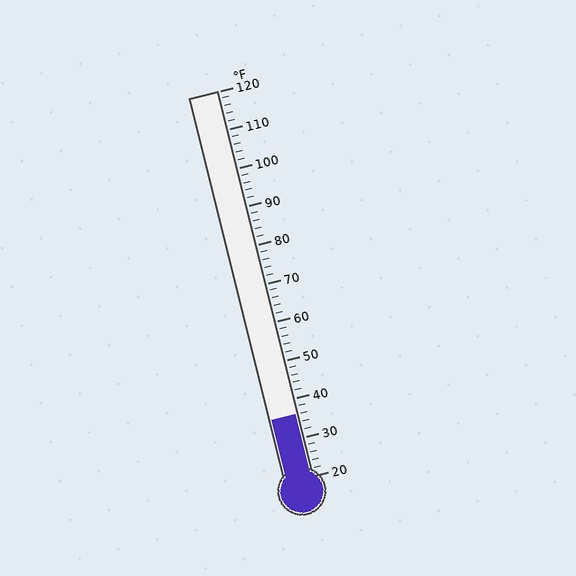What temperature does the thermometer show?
The thermometer shows approximately 36°F.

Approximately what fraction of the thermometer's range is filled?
The thermometer is filled to approximately 15% of its range.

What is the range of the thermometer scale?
The thermometer scale ranges from 20°F to 120°F.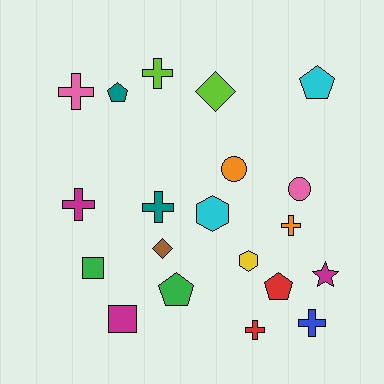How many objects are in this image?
There are 20 objects.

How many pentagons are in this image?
There are 4 pentagons.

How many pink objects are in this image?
There are 2 pink objects.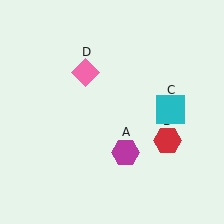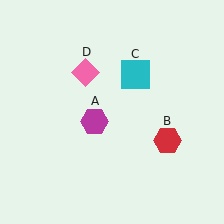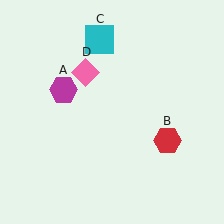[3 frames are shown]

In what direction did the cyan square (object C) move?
The cyan square (object C) moved up and to the left.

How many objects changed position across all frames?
2 objects changed position: magenta hexagon (object A), cyan square (object C).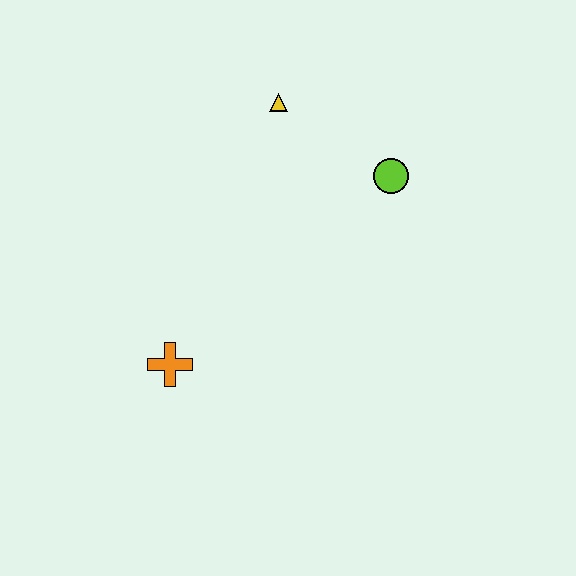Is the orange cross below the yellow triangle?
Yes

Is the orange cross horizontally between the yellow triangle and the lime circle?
No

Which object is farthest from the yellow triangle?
The orange cross is farthest from the yellow triangle.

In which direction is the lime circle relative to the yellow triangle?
The lime circle is to the right of the yellow triangle.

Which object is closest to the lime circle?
The yellow triangle is closest to the lime circle.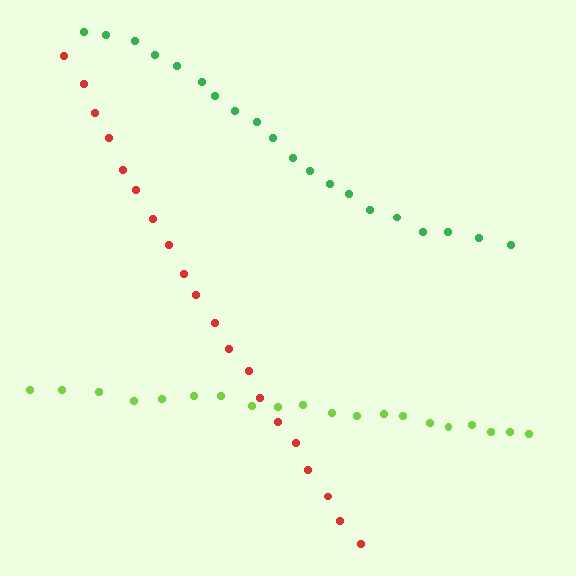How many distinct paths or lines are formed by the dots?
There are 3 distinct paths.